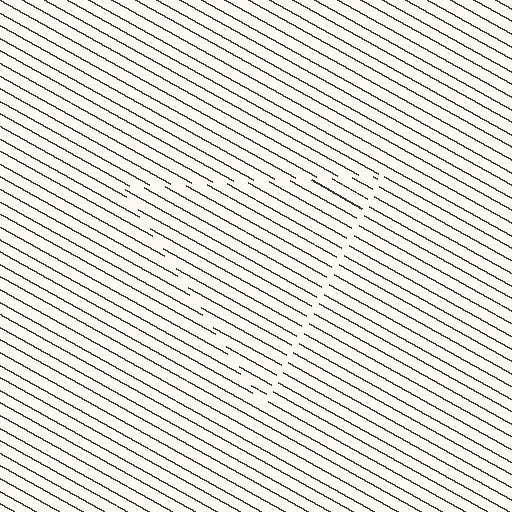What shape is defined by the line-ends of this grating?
An illusory triangle. The interior of the shape contains the same grating, shifted by half a period — the contour is defined by the phase discontinuity where line-ends from the inner and outer gratings abut.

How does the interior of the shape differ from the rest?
The interior of the shape contains the same grating, shifted by half a period — the contour is defined by the phase discontinuity where line-ends from the inner and outer gratings abut.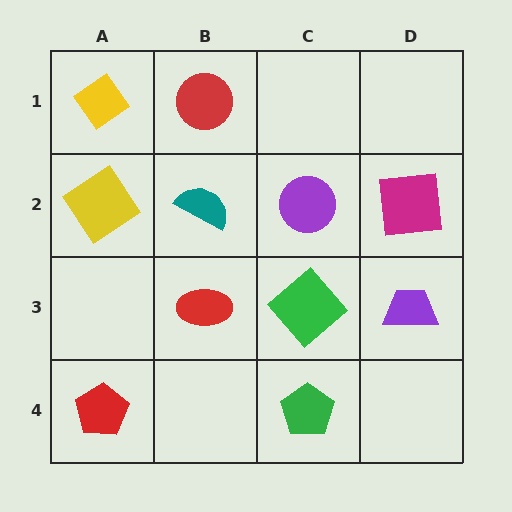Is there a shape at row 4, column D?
No, that cell is empty.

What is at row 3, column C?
A green diamond.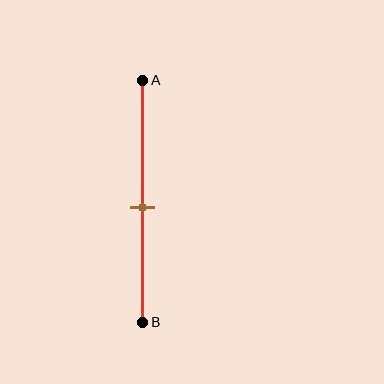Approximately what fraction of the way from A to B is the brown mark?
The brown mark is approximately 55% of the way from A to B.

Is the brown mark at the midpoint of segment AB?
Yes, the mark is approximately at the midpoint.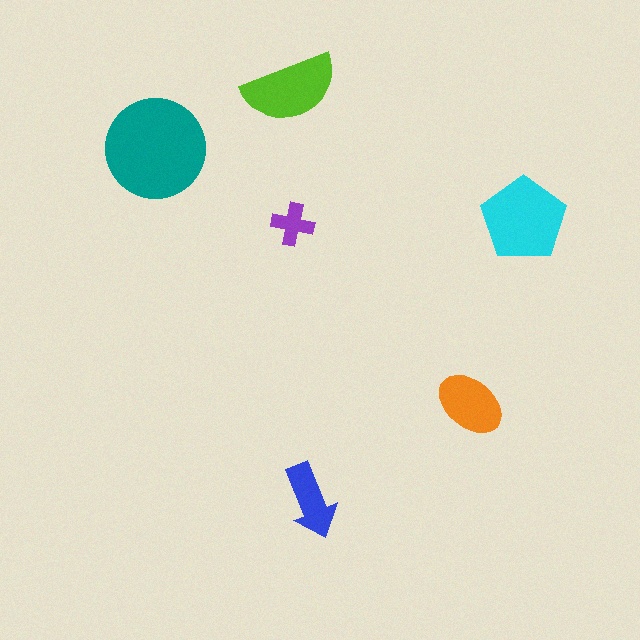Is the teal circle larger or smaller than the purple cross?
Larger.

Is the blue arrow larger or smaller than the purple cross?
Larger.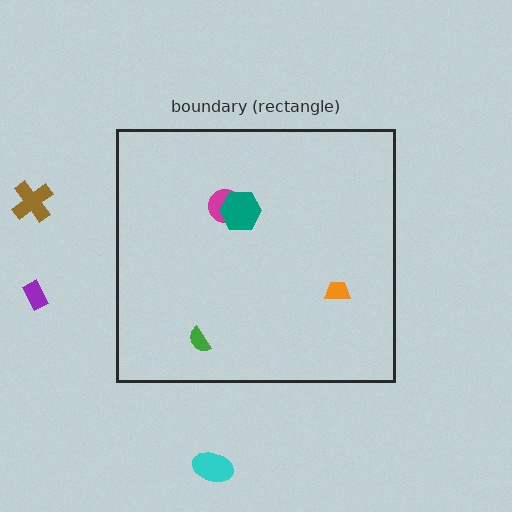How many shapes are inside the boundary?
4 inside, 3 outside.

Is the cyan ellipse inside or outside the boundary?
Outside.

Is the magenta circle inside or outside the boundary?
Inside.